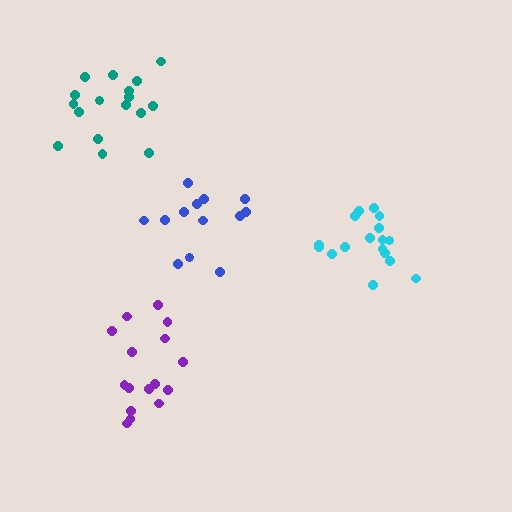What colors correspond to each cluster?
The clusters are colored: cyan, teal, blue, purple.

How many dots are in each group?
Group 1: 17 dots, Group 2: 17 dots, Group 3: 13 dots, Group 4: 16 dots (63 total).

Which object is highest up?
The teal cluster is topmost.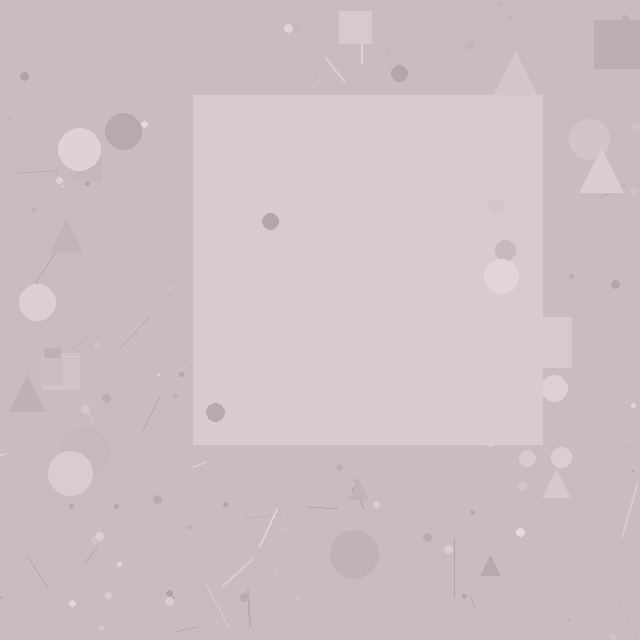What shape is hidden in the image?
A square is hidden in the image.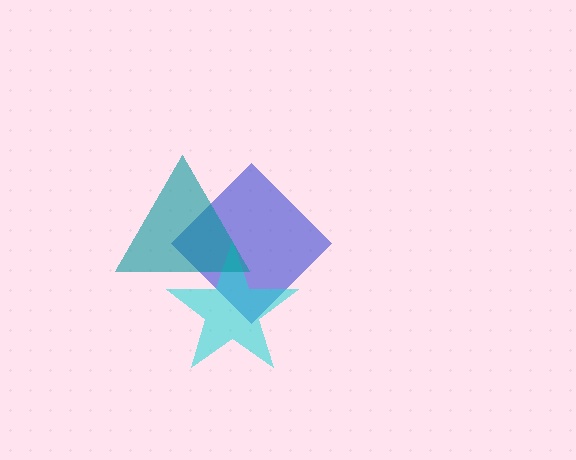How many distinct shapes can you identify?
There are 3 distinct shapes: a blue diamond, a cyan star, a teal triangle.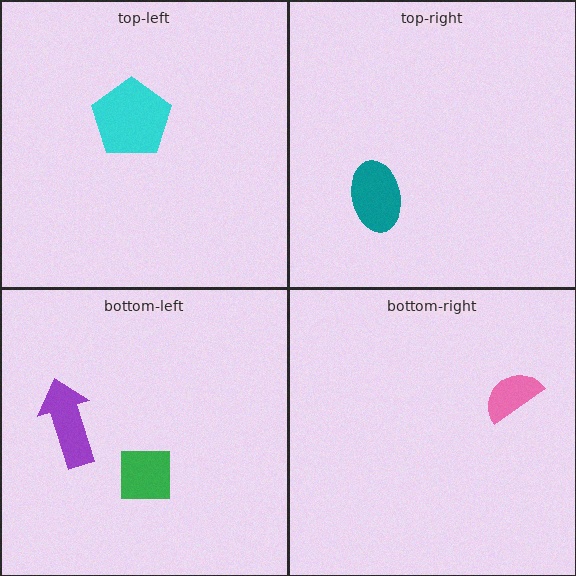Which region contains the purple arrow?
The bottom-left region.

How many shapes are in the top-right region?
1.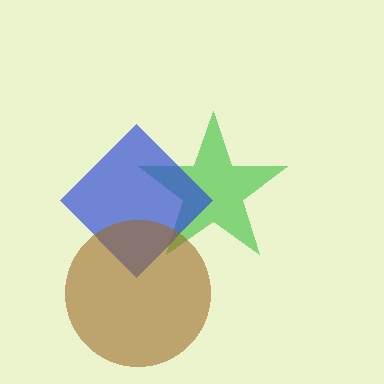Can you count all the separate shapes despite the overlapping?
Yes, there are 3 separate shapes.